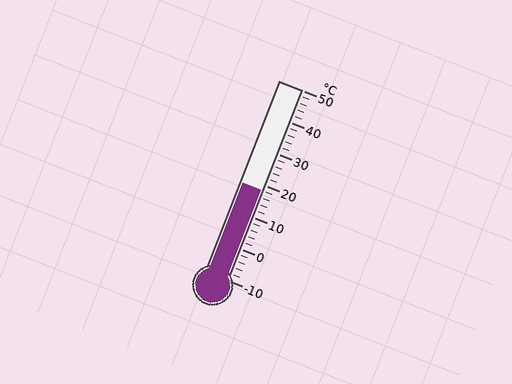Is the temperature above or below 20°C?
The temperature is below 20°C.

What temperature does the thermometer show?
The thermometer shows approximately 18°C.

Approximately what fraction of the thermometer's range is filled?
The thermometer is filled to approximately 45% of its range.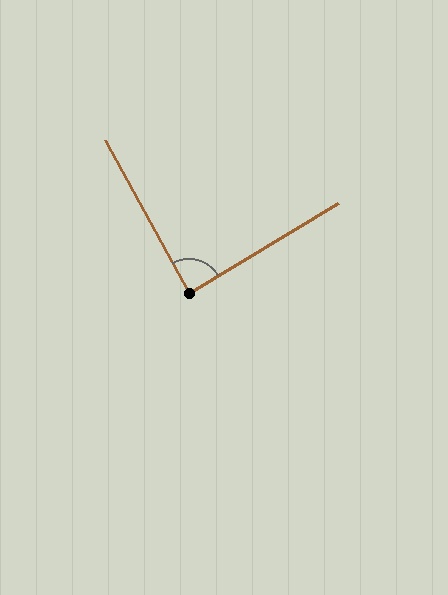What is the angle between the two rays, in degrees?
Approximately 88 degrees.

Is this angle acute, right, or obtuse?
It is approximately a right angle.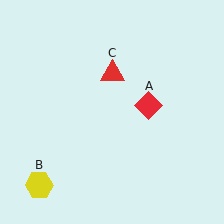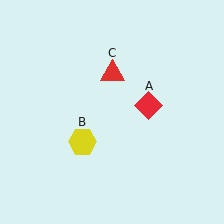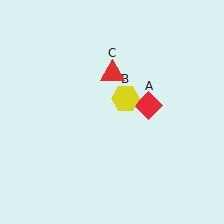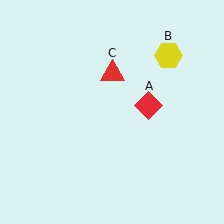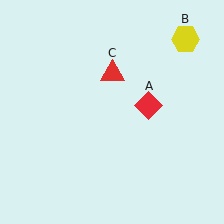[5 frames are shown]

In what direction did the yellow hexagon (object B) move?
The yellow hexagon (object B) moved up and to the right.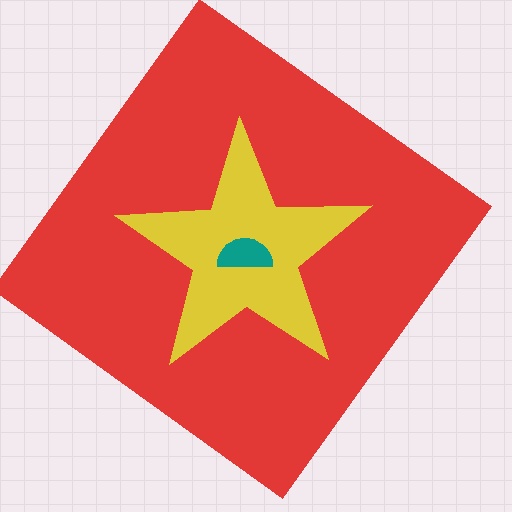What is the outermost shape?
The red diamond.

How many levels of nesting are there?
3.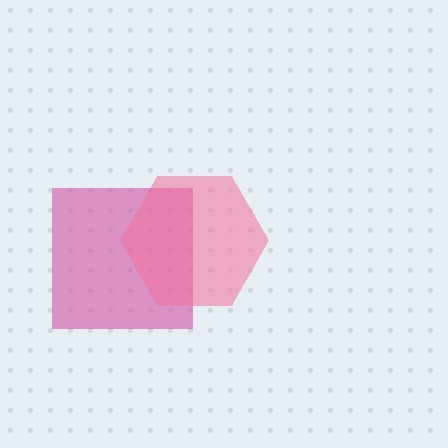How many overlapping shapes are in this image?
There are 2 overlapping shapes in the image.